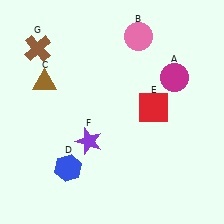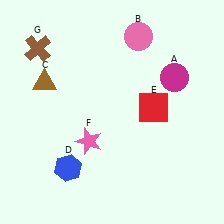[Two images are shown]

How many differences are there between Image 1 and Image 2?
There is 1 difference between the two images.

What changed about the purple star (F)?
In Image 1, F is purple. In Image 2, it changed to pink.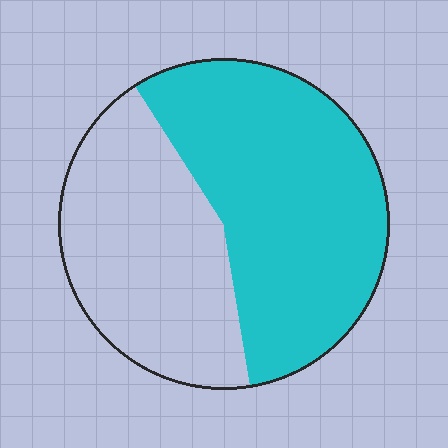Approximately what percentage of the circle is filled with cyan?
Approximately 55%.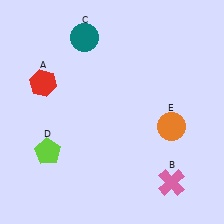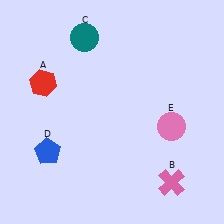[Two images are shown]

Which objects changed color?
D changed from lime to blue. E changed from orange to pink.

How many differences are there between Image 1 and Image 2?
There are 2 differences between the two images.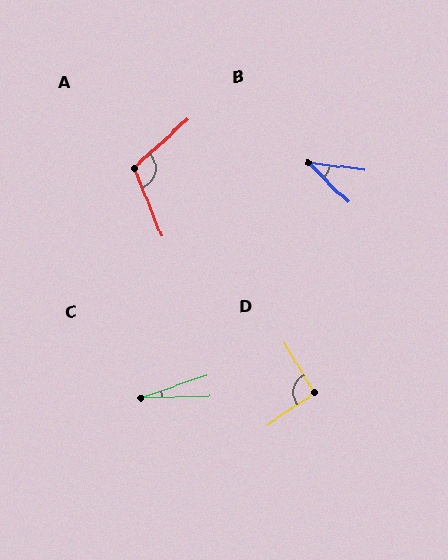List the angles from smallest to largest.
C (17°), B (36°), D (94°), A (110°).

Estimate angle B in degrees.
Approximately 36 degrees.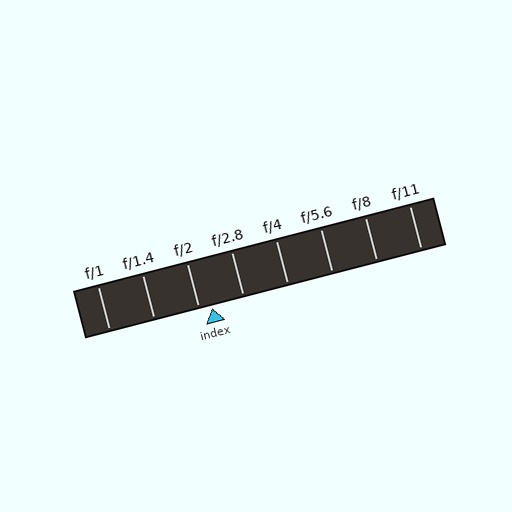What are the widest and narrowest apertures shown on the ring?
The widest aperture shown is f/1 and the narrowest is f/11.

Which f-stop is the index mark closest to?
The index mark is closest to f/2.